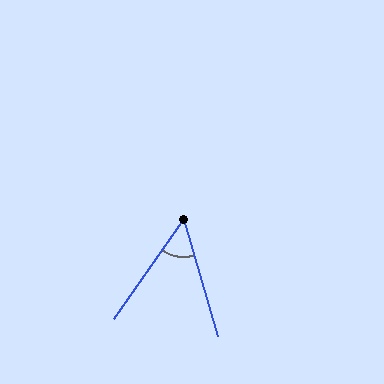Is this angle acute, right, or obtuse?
It is acute.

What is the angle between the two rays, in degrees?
Approximately 52 degrees.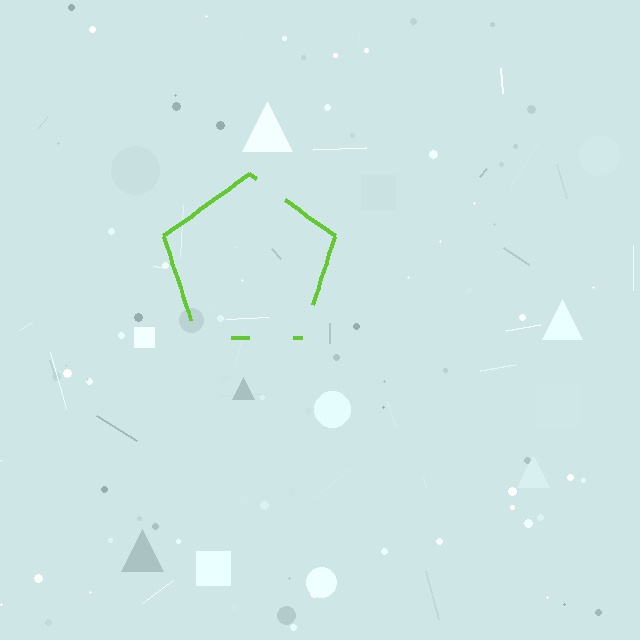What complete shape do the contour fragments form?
The contour fragments form a pentagon.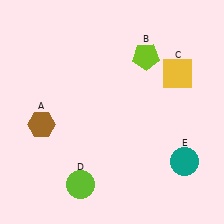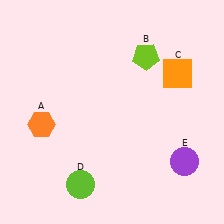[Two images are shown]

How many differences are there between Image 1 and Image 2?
There are 3 differences between the two images.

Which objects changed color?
A changed from brown to orange. C changed from yellow to orange. E changed from teal to purple.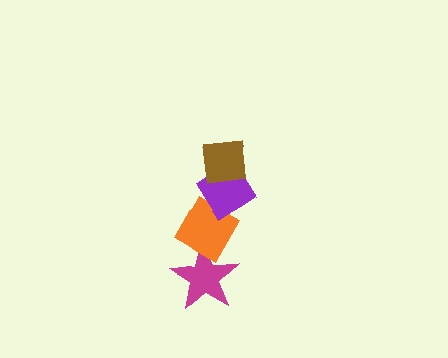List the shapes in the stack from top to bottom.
From top to bottom: the brown square, the purple diamond, the orange diamond, the magenta star.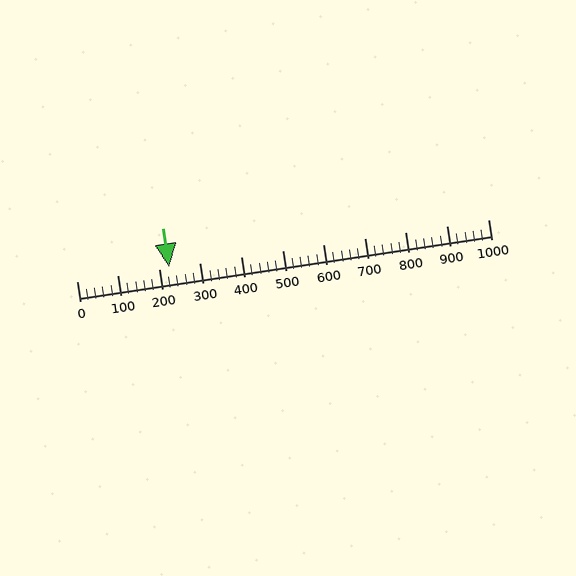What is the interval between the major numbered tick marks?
The major tick marks are spaced 100 units apart.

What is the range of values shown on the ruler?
The ruler shows values from 0 to 1000.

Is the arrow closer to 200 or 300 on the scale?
The arrow is closer to 200.